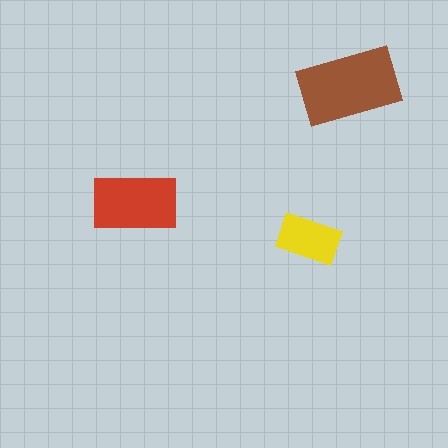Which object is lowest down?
The yellow rectangle is bottommost.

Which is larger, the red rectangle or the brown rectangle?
The brown one.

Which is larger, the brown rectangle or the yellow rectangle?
The brown one.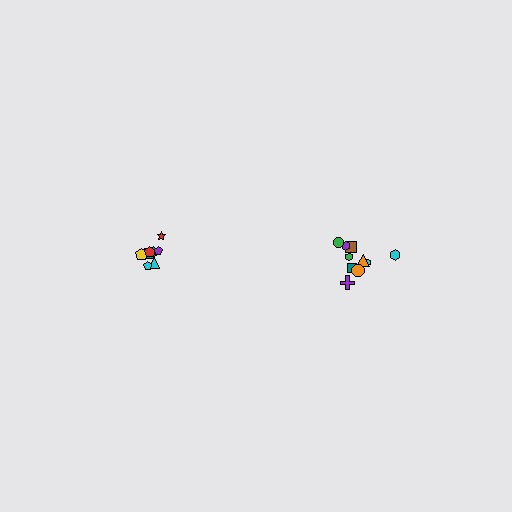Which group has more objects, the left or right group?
The right group.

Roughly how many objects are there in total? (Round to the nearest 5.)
Roughly 20 objects in total.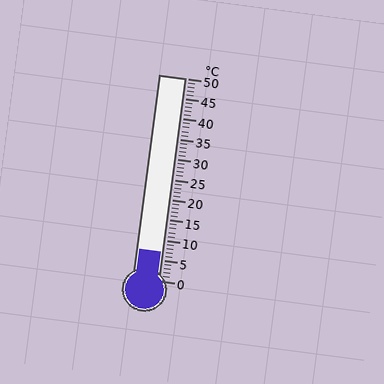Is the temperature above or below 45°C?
The temperature is below 45°C.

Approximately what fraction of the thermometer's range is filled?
The thermometer is filled to approximately 15% of its range.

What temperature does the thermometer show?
The thermometer shows approximately 7°C.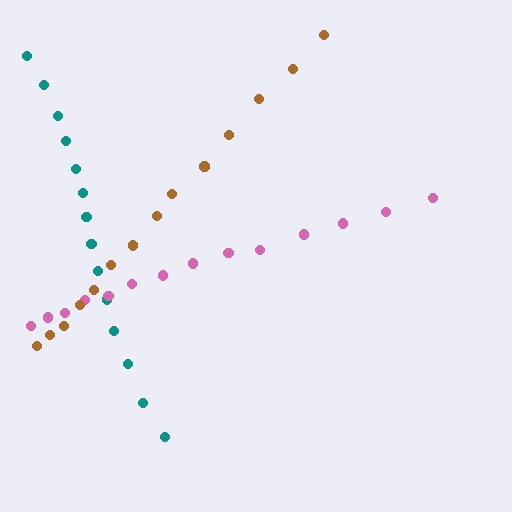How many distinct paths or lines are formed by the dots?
There are 3 distinct paths.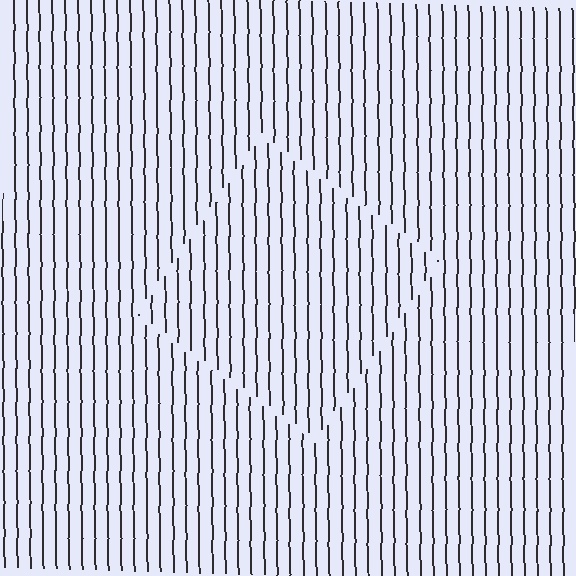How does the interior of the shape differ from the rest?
The interior of the shape contains the same grating, shifted by half a period — the contour is defined by the phase discontinuity where line-ends from the inner and outer gratings abut.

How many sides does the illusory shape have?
4 sides — the line-ends trace a square.